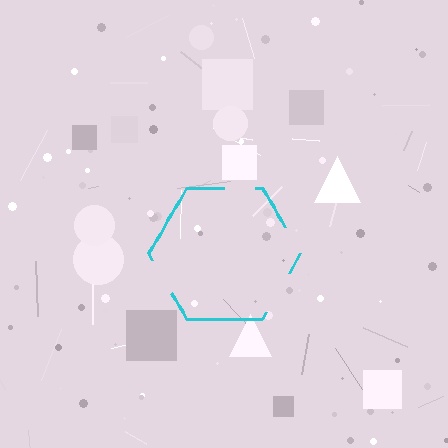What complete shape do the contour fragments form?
The contour fragments form a hexagon.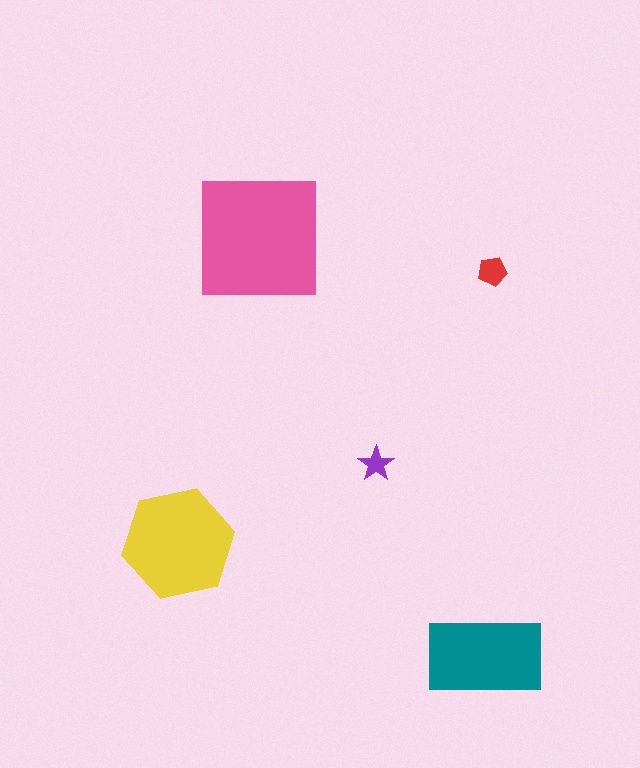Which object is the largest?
The pink square.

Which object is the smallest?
The purple star.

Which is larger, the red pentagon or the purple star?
The red pentagon.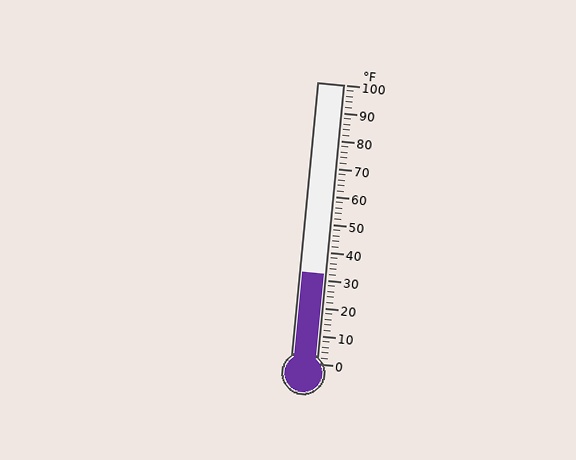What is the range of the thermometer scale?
The thermometer scale ranges from 0°F to 100°F.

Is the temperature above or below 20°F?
The temperature is above 20°F.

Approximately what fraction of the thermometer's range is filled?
The thermometer is filled to approximately 30% of its range.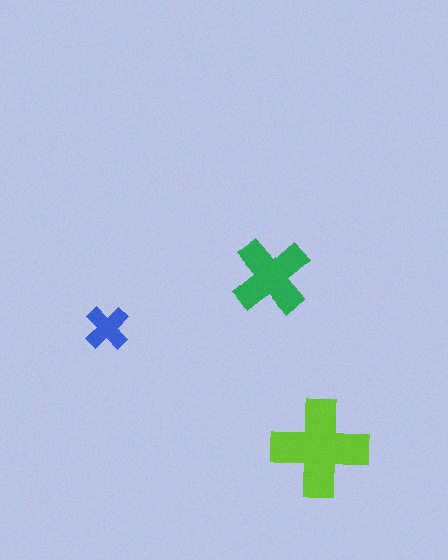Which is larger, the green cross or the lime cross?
The lime one.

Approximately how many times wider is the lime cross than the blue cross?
About 2 times wider.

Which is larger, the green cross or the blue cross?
The green one.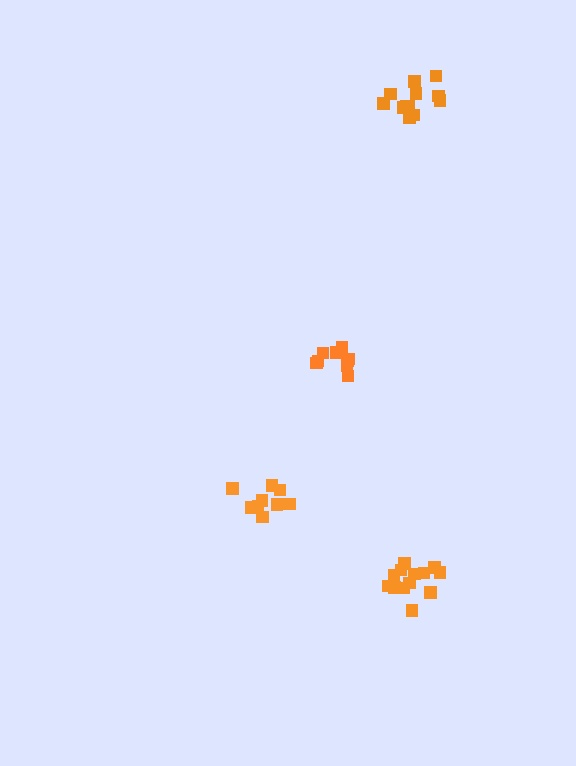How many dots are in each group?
Group 1: 13 dots, Group 2: 12 dots, Group 3: 9 dots, Group 4: 9 dots (43 total).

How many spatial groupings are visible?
There are 4 spatial groupings.